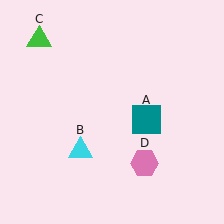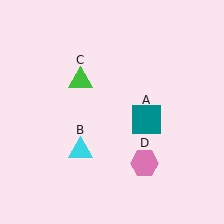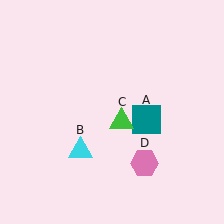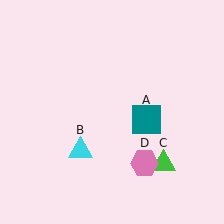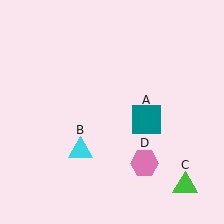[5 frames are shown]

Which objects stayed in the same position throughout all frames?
Teal square (object A) and cyan triangle (object B) and pink hexagon (object D) remained stationary.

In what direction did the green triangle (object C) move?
The green triangle (object C) moved down and to the right.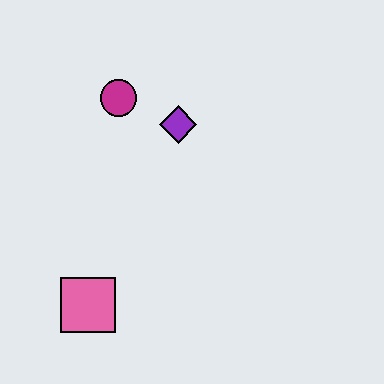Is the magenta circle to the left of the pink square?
No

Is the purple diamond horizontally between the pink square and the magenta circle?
No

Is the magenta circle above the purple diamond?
Yes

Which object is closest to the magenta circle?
The purple diamond is closest to the magenta circle.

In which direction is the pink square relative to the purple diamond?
The pink square is below the purple diamond.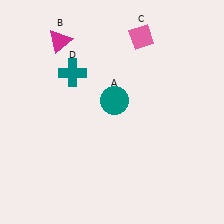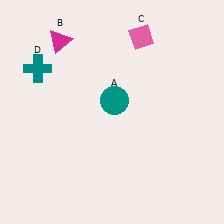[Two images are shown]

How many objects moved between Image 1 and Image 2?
1 object moved between the two images.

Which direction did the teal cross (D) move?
The teal cross (D) moved left.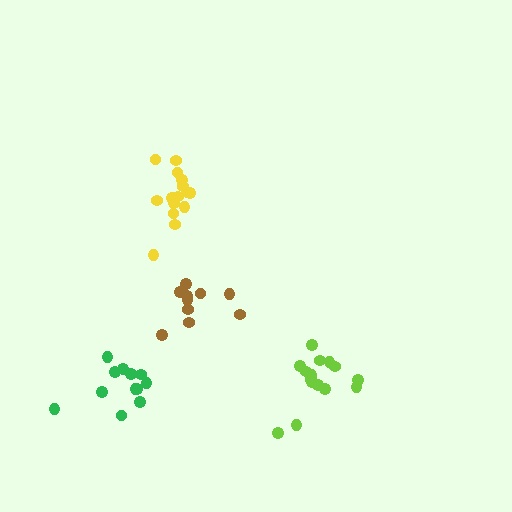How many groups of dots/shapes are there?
There are 4 groups.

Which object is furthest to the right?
The lime cluster is rightmost.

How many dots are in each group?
Group 1: 15 dots, Group 2: 15 dots, Group 3: 12 dots, Group 4: 10 dots (52 total).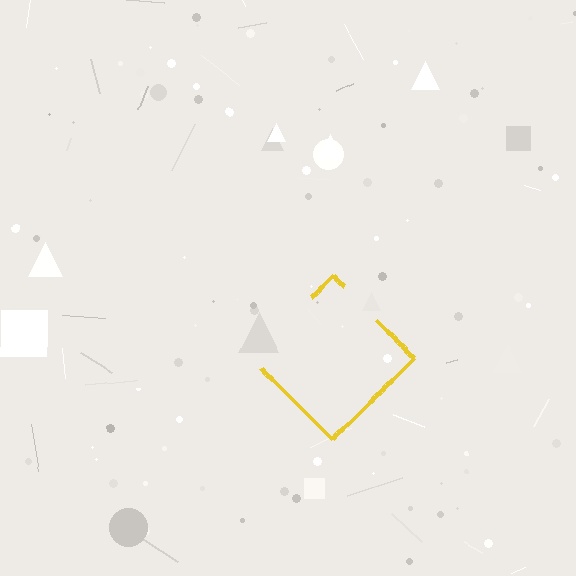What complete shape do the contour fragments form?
The contour fragments form a diamond.